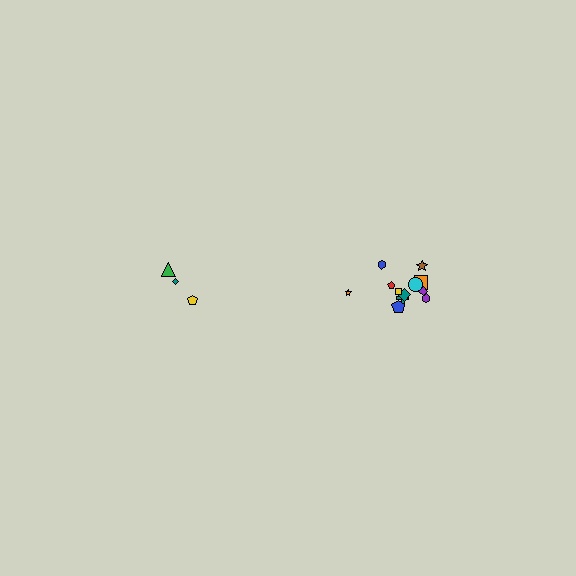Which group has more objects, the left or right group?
The right group.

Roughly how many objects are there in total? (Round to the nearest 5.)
Roughly 15 objects in total.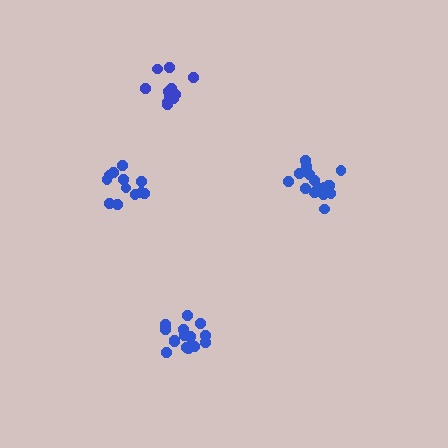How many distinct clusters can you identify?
There are 4 distinct clusters.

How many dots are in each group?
Group 1: 12 dots, Group 2: 16 dots, Group 3: 11 dots, Group 4: 16 dots (55 total).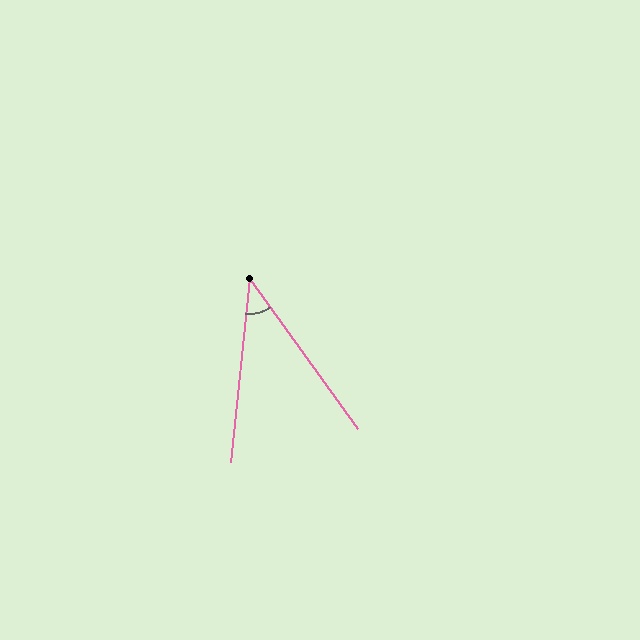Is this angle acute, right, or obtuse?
It is acute.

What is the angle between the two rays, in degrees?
Approximately 42 degrees.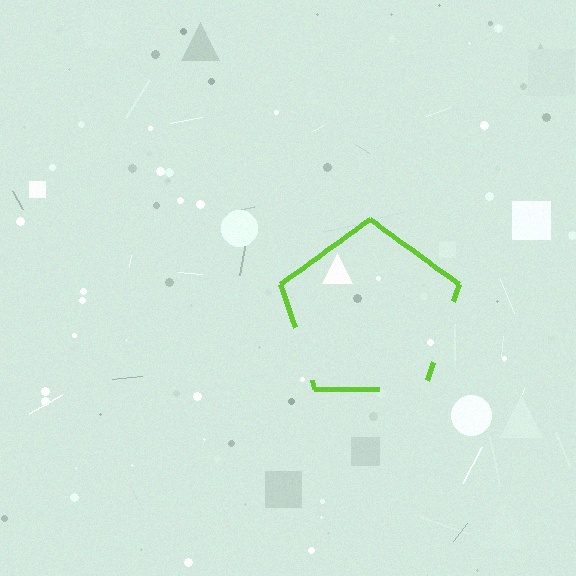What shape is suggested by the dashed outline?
The dashed outline suggests a pentagon.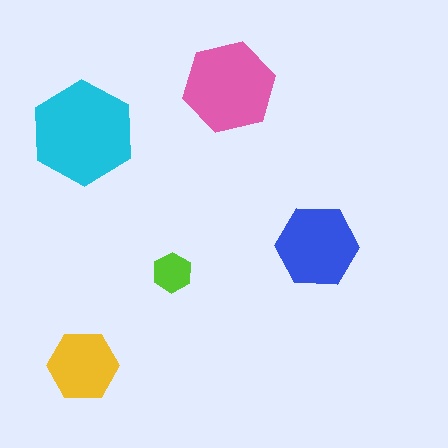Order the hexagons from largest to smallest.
the cyan one, the pink one, the blue one, the yellow one, the lime one.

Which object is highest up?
The pink hexagon is topmost.